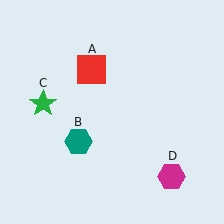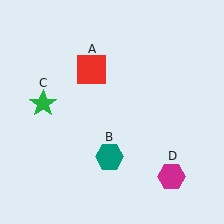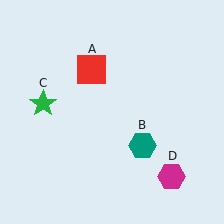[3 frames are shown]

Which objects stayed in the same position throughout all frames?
Red square (object A) and green star (object C) and magenta hexagon (object D) remained stationary.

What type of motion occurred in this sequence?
The teal hexagon (object B) rotated counterclockwise around the center of the scene.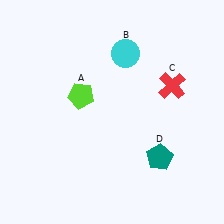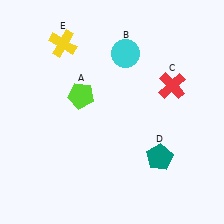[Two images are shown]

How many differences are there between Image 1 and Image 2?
There is 1 difference between the two images.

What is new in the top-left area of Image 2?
A yellow cross (E) was added in the top-left area of Image 2.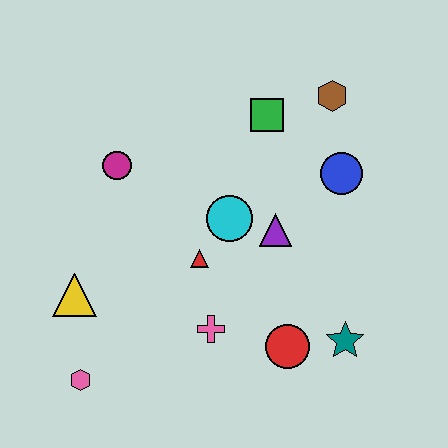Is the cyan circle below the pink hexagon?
No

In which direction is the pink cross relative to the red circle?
The pink cross is to the left of the red circle.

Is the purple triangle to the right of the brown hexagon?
No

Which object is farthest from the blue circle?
The pink hexagon is farthest from the blue circle.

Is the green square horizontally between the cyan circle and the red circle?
Yes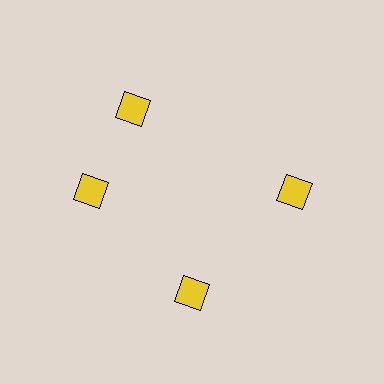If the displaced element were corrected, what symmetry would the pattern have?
It would have 4-fold rotational symmetry — the pattern would map onto itself every 90 degrees.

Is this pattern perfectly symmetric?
No. The 4 yellow diamonds are arranged in a ring, but one element near the 12 o'clock position is rotated out of alignment along the ring, breaking the 4-fold rotational symmetry.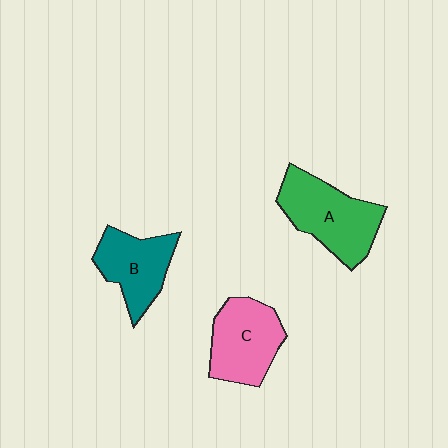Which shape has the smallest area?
Shape B (teal).